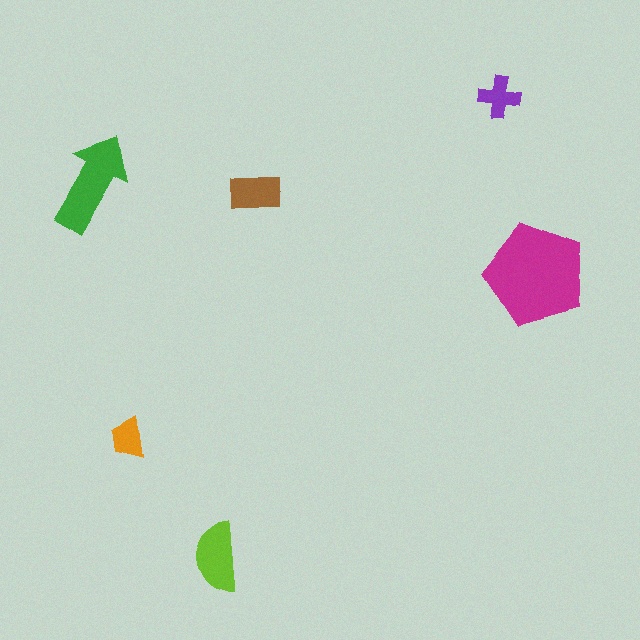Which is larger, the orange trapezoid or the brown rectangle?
The brown rectangle.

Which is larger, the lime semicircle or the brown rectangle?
The lime semicircle.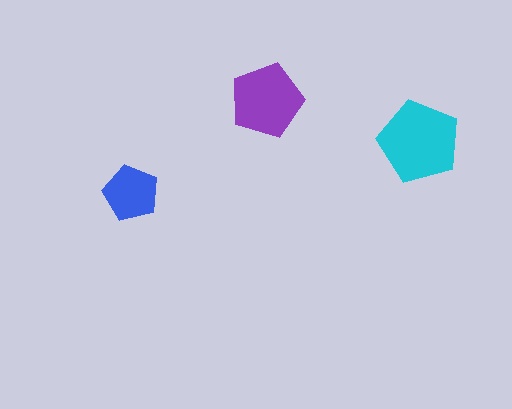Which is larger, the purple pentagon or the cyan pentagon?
The cyan one.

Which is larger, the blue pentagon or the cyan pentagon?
The cyan one.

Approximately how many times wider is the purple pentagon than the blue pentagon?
About 1.5 times wider.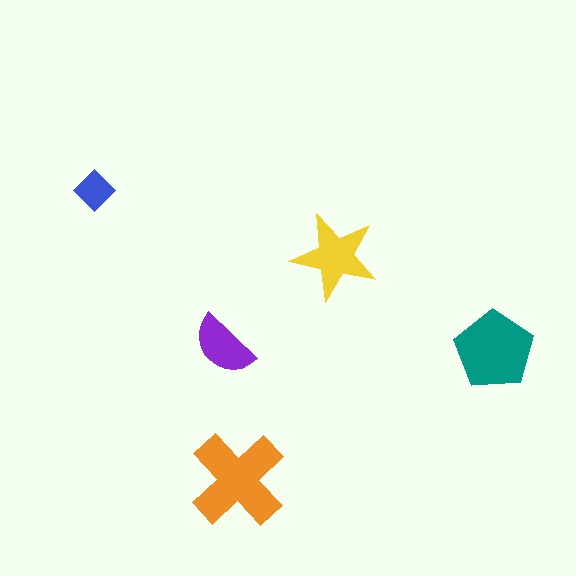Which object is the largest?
The orange cross.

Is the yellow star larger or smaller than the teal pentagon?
Smaller.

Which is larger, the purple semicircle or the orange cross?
The orange cross.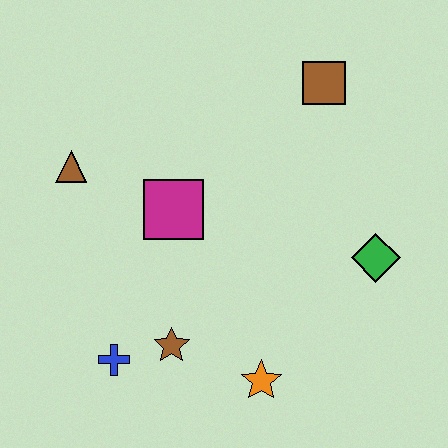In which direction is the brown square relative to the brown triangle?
The brown square is to the right of the brown triangle.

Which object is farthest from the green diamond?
The brown triangle is farthest from the green diamond.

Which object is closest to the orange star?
The brown star is closest to the orange star.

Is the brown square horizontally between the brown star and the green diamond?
Yes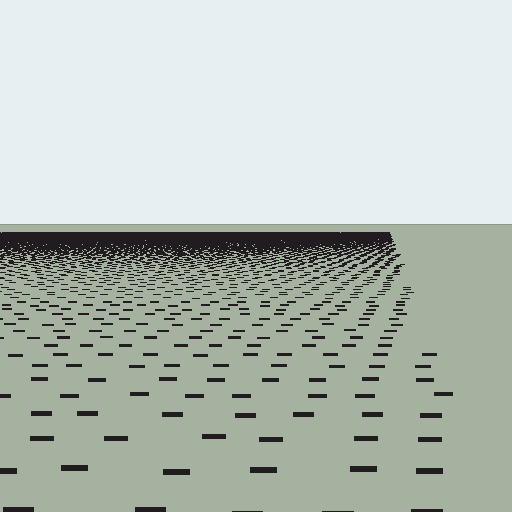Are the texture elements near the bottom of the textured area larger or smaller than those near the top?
Larger. Near the bottom, elements are closer to the viewer and appear at a bigger on-screen size.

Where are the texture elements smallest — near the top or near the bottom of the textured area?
Near the top.